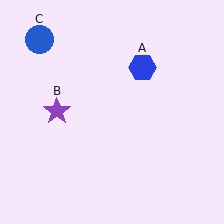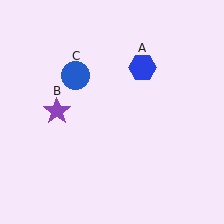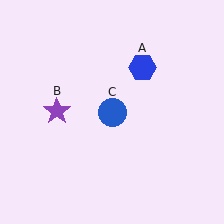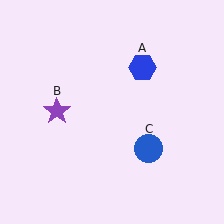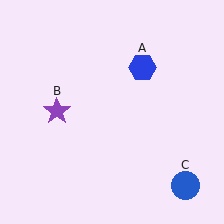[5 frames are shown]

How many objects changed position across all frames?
1 object changed position: blue circle (object C).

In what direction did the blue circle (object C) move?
The blue circle (object C) moved down and to the right.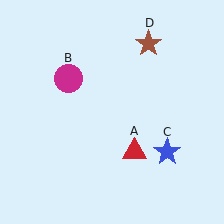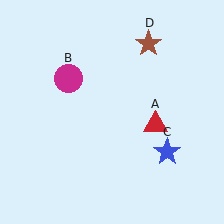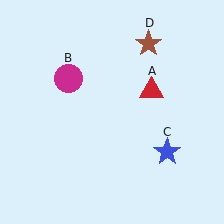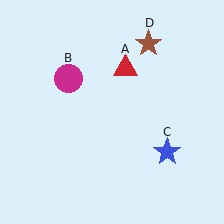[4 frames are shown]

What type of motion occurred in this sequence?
The red triangle (object A) rotated counterclockwise around the center of the scene.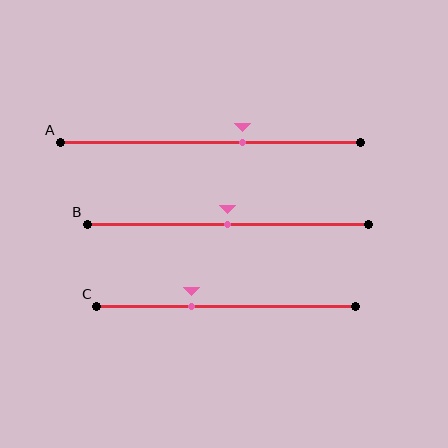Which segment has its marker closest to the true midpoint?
Segment B has its marker closest to the true midpoint.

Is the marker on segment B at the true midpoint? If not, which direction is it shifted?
Yes, the marker on segment B is at the true midpoint.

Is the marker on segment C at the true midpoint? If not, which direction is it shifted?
No, the marker on segment C is shifted to the left by about 13% of the segment length.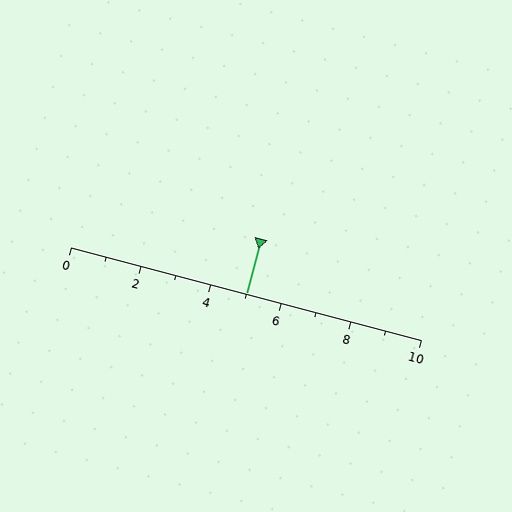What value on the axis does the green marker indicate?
The marker indicates approximately 5.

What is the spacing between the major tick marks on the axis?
The major ticks are spaced 2 apart.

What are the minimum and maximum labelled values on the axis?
The axis runs from 0 to 10.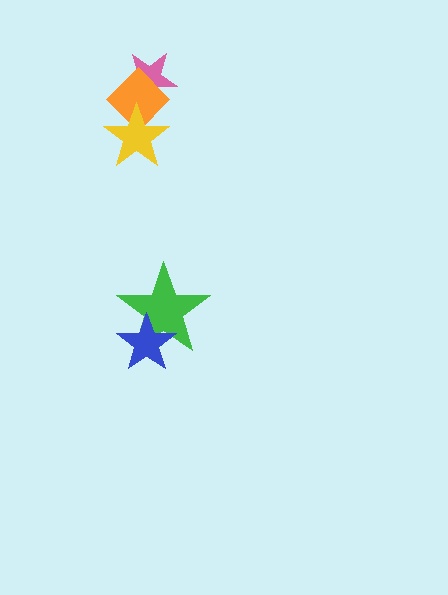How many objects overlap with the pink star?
1 object overlaps with the pink star.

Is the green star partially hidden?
Yes, it is partially covered by another shape.